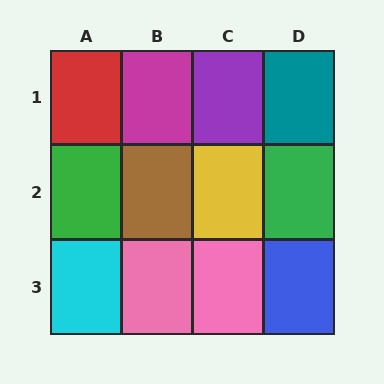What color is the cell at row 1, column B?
Magenta.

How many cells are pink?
2 cells are pink.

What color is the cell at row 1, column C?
Purple.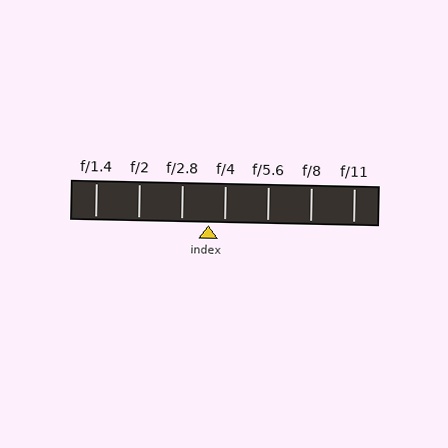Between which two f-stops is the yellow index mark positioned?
The index mark is between f/2.8 and f/4.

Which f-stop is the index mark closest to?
The index mark is closest to f/4.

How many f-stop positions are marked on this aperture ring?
There are 7 f-stop positions marked.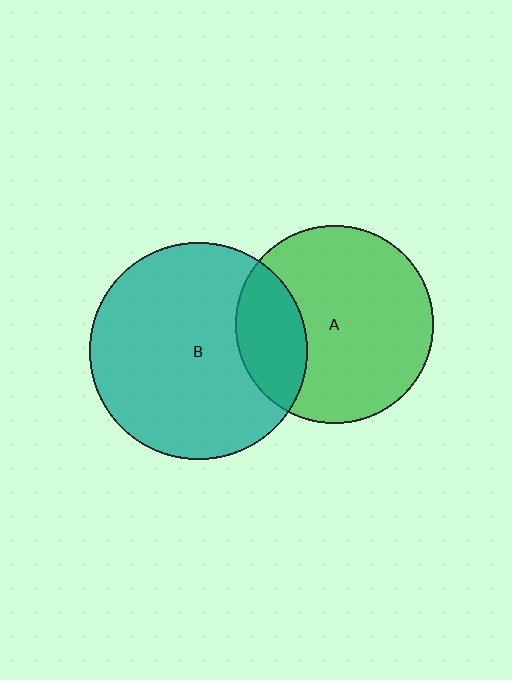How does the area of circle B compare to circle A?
Approximately 1.2 times.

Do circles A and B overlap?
Yes.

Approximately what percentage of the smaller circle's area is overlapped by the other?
Approximately 25%.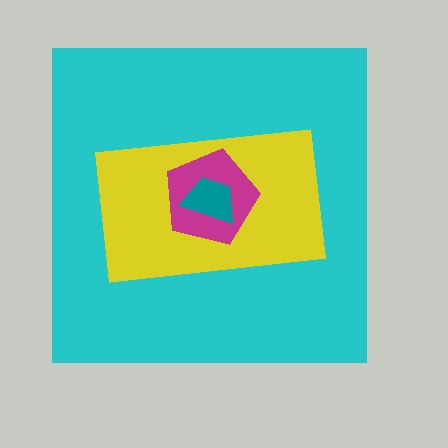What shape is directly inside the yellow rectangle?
The magenta pentagon.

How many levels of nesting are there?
4.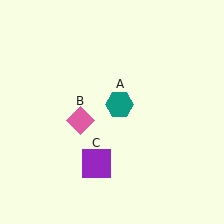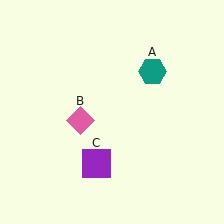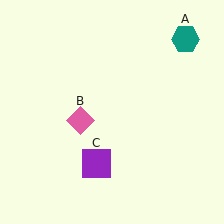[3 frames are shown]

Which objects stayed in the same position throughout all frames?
Pink diamond (object B) and purple square (object C) remained stationary.